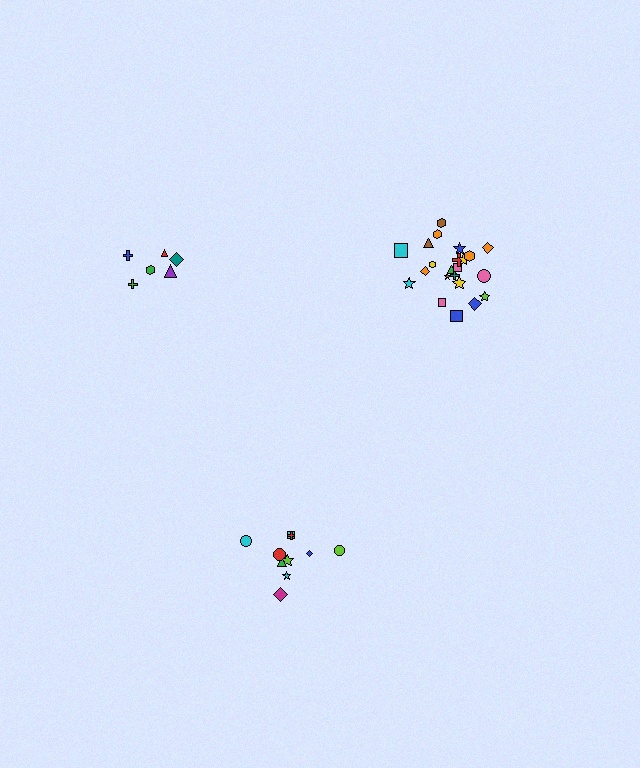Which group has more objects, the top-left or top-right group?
The top-right group.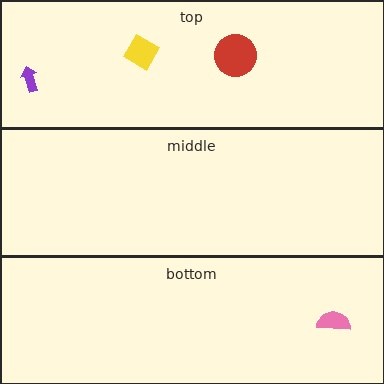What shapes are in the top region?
The purple arrow, the yellow diamond, the red circle.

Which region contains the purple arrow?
The top region.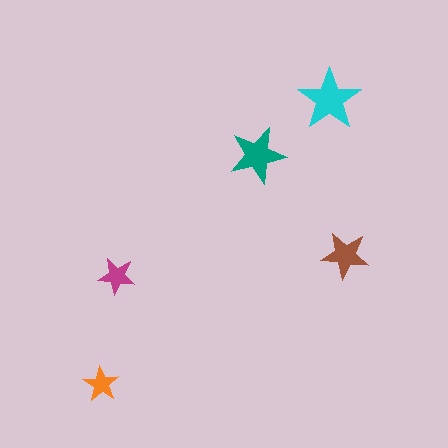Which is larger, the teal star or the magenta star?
The teal one.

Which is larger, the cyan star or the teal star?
The cyan one.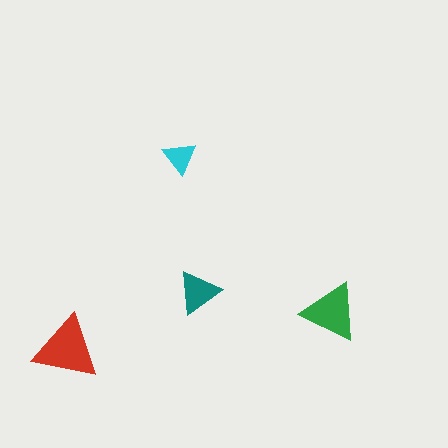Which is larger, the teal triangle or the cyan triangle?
The teal one.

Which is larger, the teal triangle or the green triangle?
The green one.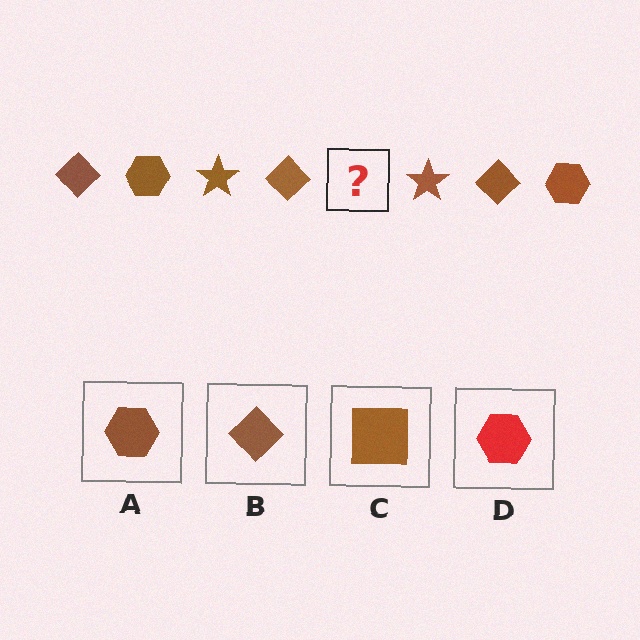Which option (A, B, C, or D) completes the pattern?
A.